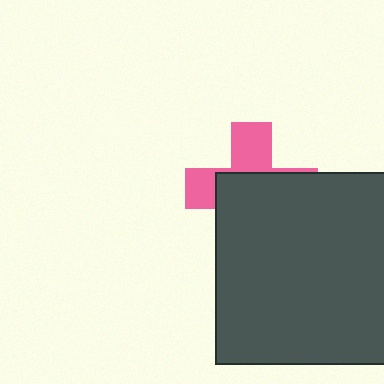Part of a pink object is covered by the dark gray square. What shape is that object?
It is a cross.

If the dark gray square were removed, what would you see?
You would see the complete pink cross.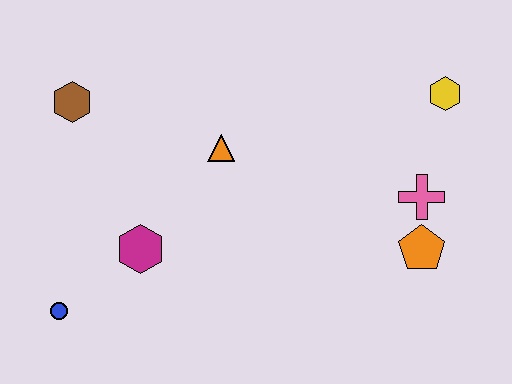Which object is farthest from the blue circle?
The yellow hexagon is farthest from the blue circle.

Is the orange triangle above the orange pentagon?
Yes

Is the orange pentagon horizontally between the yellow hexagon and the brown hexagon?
Yes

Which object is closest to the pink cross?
The orange pentagon is closest to the pink cross.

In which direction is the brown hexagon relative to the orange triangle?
The brown hexagon is to the left of the orange triangle.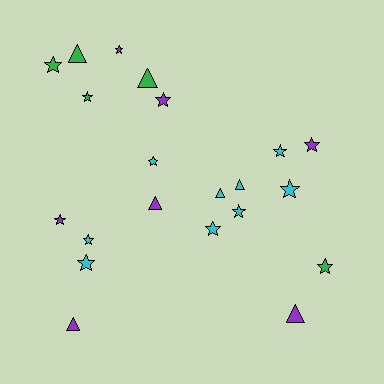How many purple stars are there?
There are 4 purple stars.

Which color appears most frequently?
Cyan, with 9 objects.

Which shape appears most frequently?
Star, with 14 objects.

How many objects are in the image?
There are 21 objects.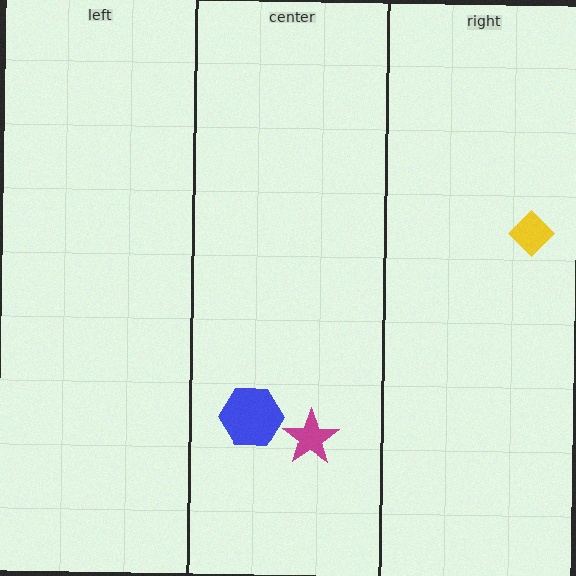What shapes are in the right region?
The yellow diamond.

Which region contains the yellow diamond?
The right region.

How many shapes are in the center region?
2.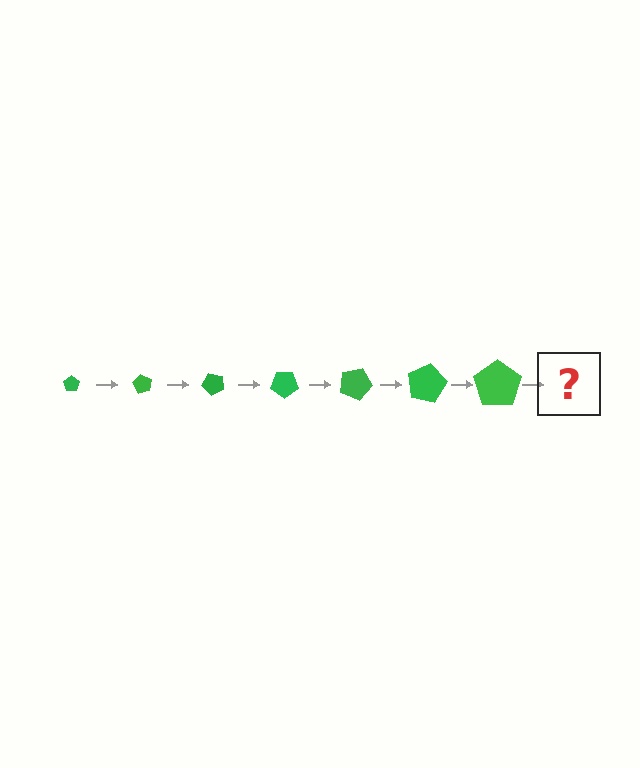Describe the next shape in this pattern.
It should be a pentagon, larger than the previous one and rotated 420 degrees from the start.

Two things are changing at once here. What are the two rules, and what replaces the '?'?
The two rules are that the pentagon grows larger each step and it rotates 60 degrees each step. The '?' should be a pentagon, larger than the previous one and rotated 420 degrees from the start.